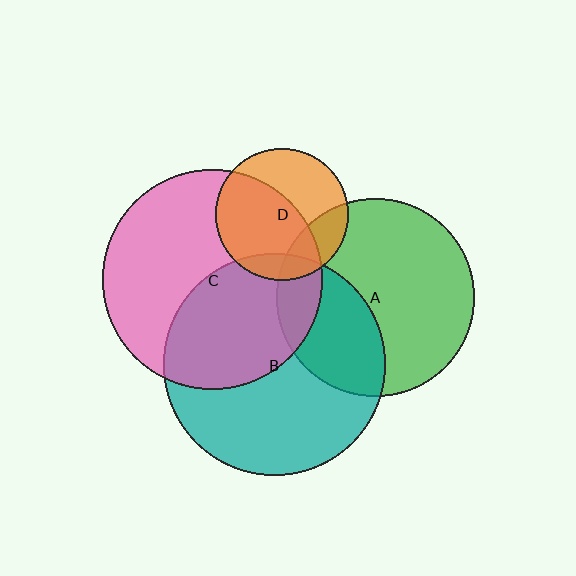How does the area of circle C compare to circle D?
Approximately 2.7 times.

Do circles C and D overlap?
Yes.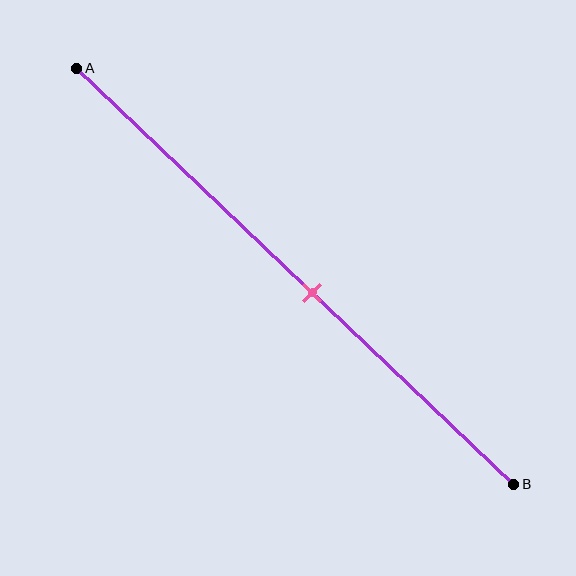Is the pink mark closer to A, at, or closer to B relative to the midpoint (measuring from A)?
The pink mark is closer to point B than the midpoint of segment AB.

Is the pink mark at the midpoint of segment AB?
No, the mark is at about 55% from A, not at the 50% midpoint.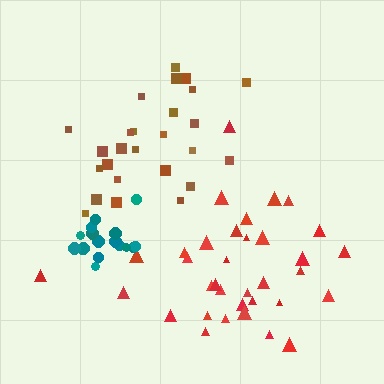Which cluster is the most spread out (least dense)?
Brown.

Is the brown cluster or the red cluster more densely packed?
Red.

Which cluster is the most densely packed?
Teal.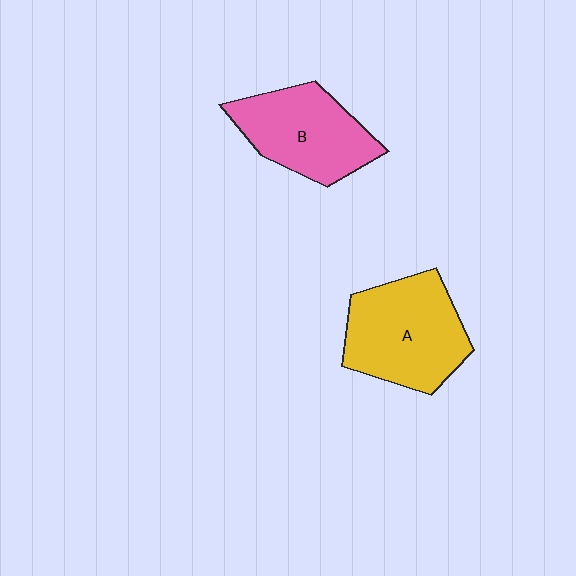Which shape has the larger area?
Shape A (yellow).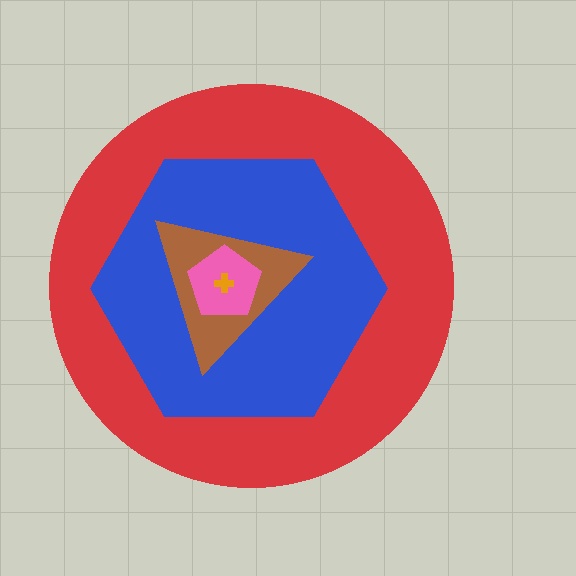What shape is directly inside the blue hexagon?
The brown triangle.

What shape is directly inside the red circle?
The blue hexagon.